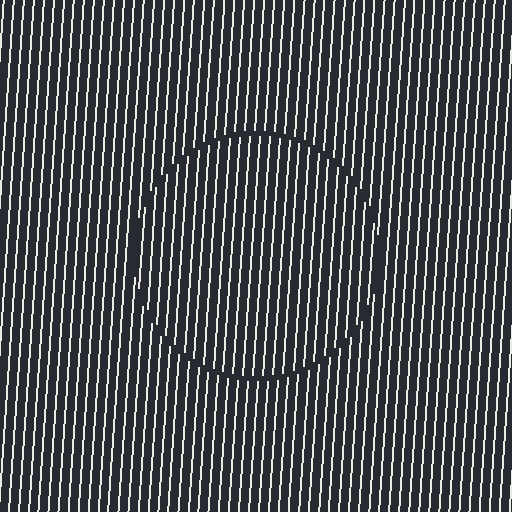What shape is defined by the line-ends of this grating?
An illusory circle. The interior of the shape contains the same grating, shifted by half a period — the contour is defined by the phase discontinuity where line-ends from the inner and outer gratings abut.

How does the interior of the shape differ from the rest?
The interior of the shape contains the same grating, shifted by half a period — the contour is defined by the phase discontinuity where line-ends from the inner and outer gratings abut.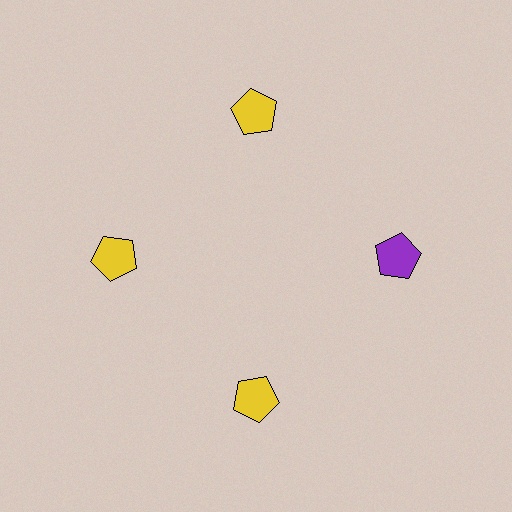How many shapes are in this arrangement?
There are 4 shapes arranged in a ring pattern.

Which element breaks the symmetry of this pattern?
The purple pentagon at roughly the 3 o'clock position breaks the symmetry. All other shapes are yellow pentagons.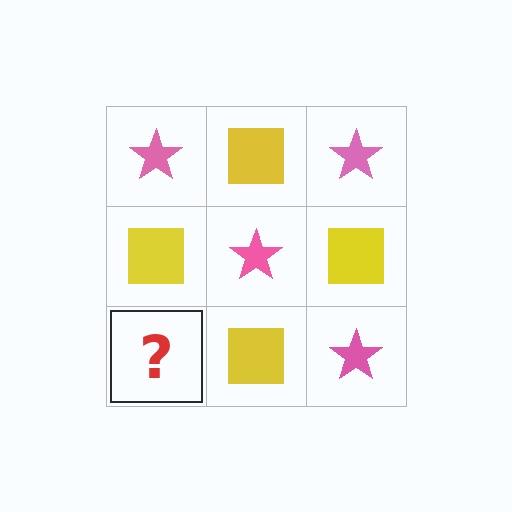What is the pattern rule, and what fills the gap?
The rule is that it alternates pink star and yellow square in a checkerboard pattern. The gap should be filled with a pink star.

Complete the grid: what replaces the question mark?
The question mark should be replaced with a pink star.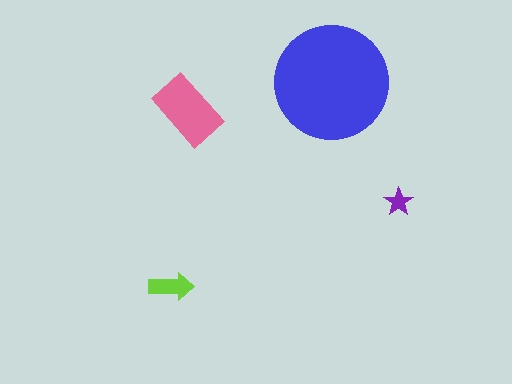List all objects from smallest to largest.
The purple star, the lime arrow, the pink rectangle, the blue circle.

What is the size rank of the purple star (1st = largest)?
4th.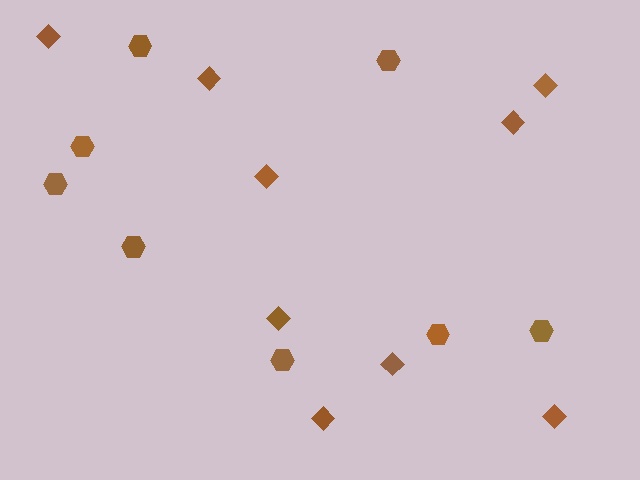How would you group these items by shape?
There are 2 groups: one group of hexagons (8) and one group of diamonds (9).